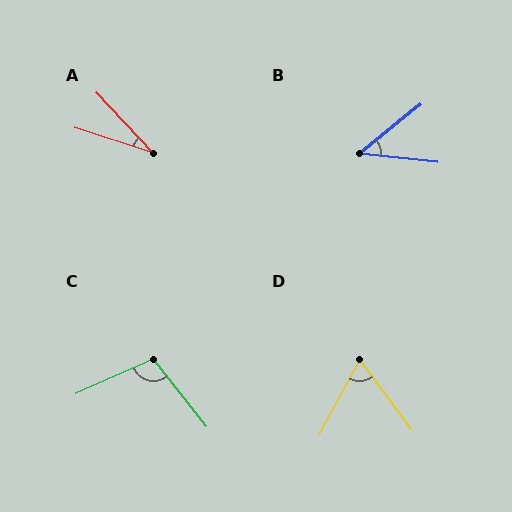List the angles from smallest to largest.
A (29°), B (45°), D (65°), C (104°).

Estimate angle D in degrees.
Approximately 65 degrees.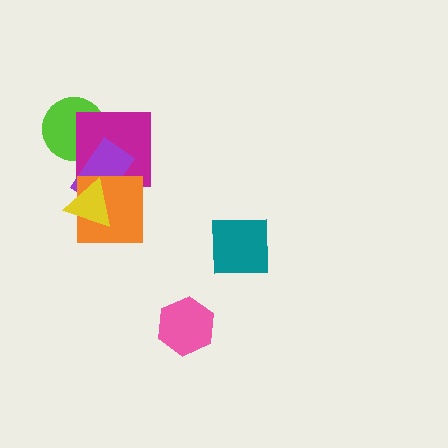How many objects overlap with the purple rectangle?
4 objects overlap with the purple rectangle.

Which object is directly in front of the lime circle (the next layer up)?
The magenta square is directly in front of the lime circle.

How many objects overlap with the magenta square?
3 objects overlap with the magenta square.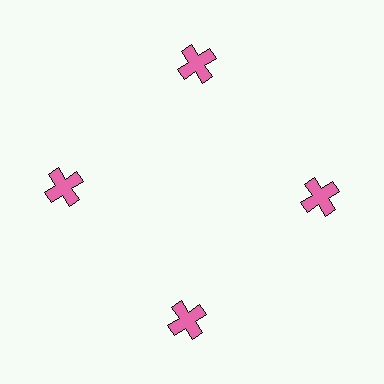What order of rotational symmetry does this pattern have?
This pattern has 4-fold rotational symmetry.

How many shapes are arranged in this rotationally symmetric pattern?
There are 4 shapes, arranged in 4 groups of 1.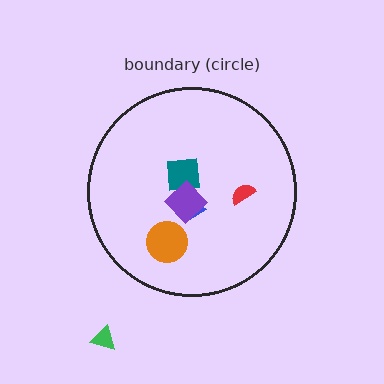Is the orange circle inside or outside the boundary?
Inside.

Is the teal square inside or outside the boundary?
Inside.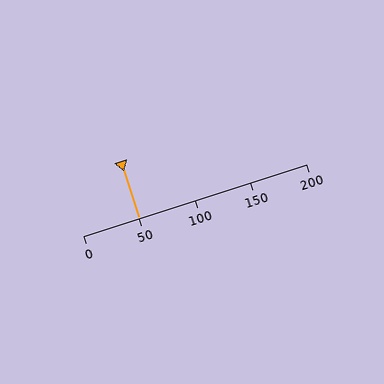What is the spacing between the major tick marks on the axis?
The major ticks are spaced 50 apart.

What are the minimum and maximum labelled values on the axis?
The axis runs from 0 to 200.